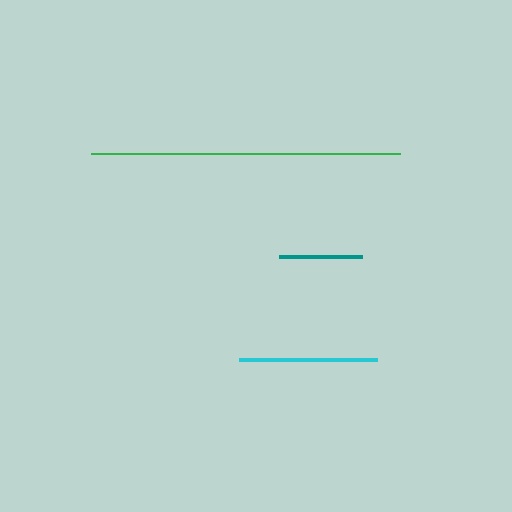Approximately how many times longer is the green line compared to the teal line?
The green line is approximately 3.7 times the length of the teal line.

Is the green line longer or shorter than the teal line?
The green line is longer than the teal line.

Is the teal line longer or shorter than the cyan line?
The cyan line is longer than the teal line.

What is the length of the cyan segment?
The cyan segment is approximately 138 pixels long.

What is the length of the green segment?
The green segment is approximately 309 pixels long.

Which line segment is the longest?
The green line is the longest at approximately 309 pixels.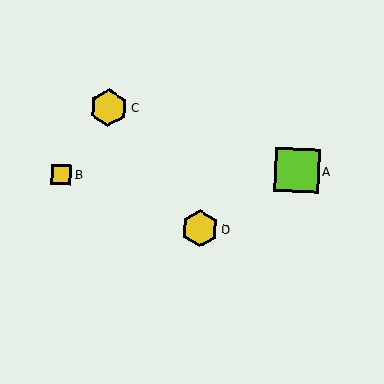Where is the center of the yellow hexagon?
The center of the yellow hexagon is at (109, 108).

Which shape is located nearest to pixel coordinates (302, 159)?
The lime square (labeled A) at (297, 170) is nearest to that location.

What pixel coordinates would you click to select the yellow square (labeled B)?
Click at (61, 174) to select the yellow square B.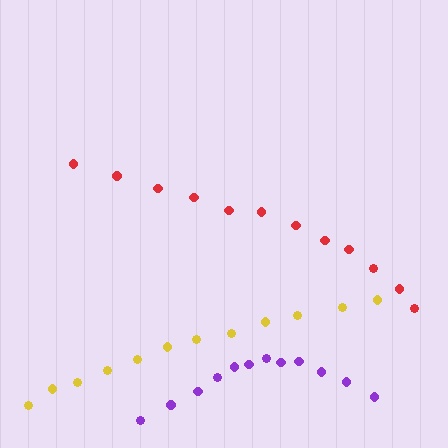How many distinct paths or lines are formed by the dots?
There are 3 distinct paths.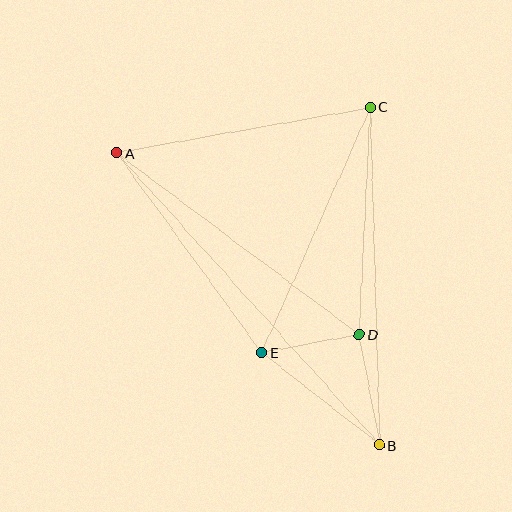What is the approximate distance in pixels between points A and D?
The distance between A and D is approximately 303 pixels.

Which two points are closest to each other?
Points D and E are closest to each other.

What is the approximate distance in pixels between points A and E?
The distance between A and E is approximately 247 pixels.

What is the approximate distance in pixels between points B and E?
The distance between B and E is approximately 149 pixels.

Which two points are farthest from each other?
Points A and B are farthest from each other.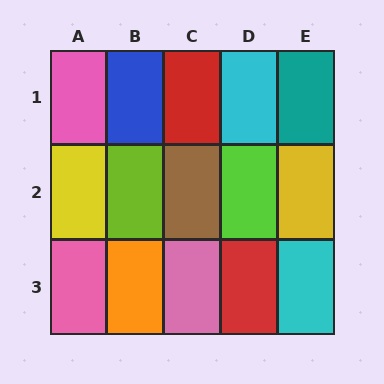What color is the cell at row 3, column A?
Pink.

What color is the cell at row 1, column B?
Blue.